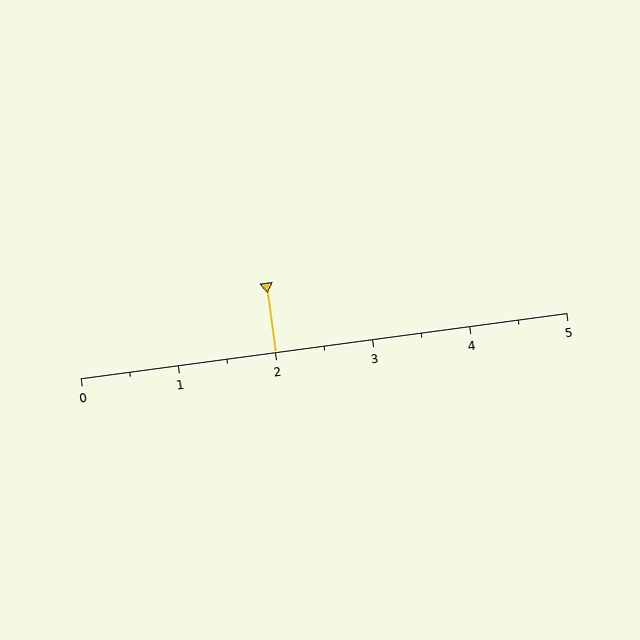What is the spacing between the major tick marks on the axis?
The major ticks are spaced 1 apart.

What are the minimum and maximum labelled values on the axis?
The axis runs from 0 to 5.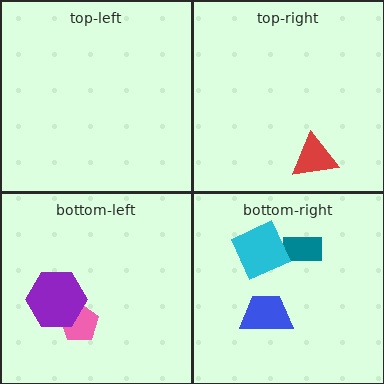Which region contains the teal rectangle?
The bottom-right region.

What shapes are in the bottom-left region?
The pink pentagon, the purple hexagon.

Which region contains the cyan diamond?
The bottom-right region.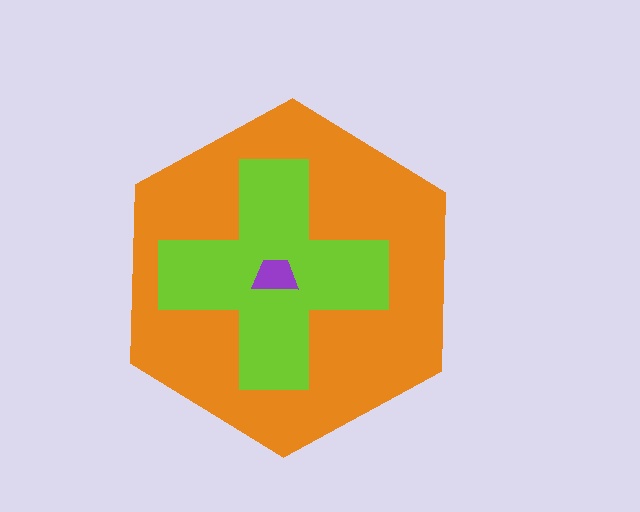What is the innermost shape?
The purple trapezoid.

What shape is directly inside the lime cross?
The purple trapezoid.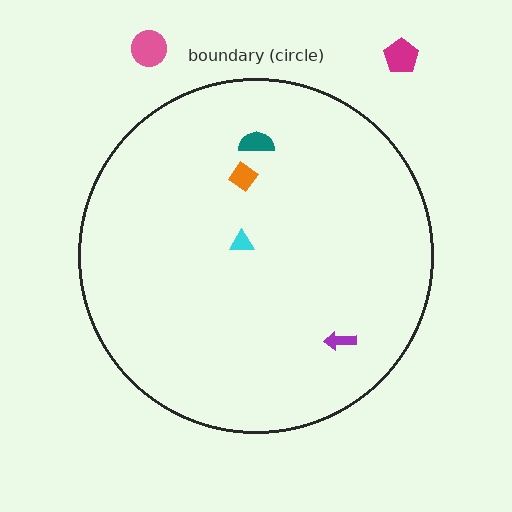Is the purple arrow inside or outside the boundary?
Inside.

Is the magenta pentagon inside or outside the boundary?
Outside.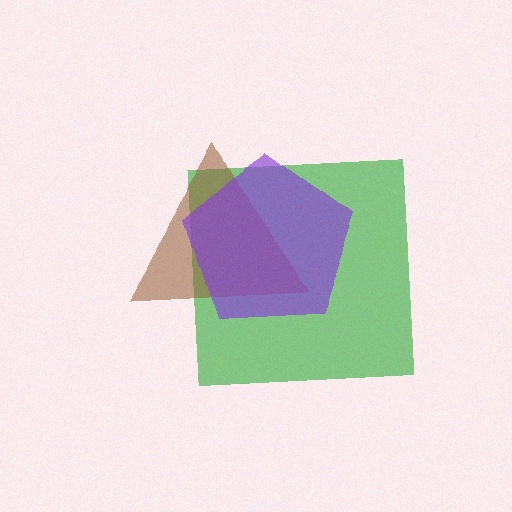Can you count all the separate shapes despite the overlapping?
Yes, there are 3 separate shapes.